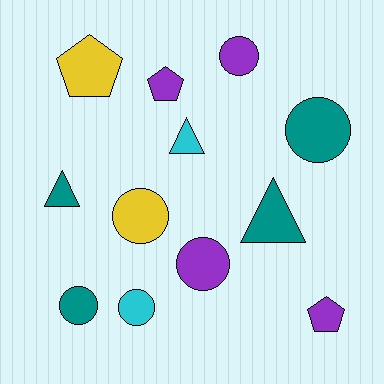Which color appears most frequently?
Teal, with 4 objects.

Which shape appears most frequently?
Circle, with 6 objects.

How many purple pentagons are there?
There are 2 purple pentagons.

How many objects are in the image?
There are 12 objects.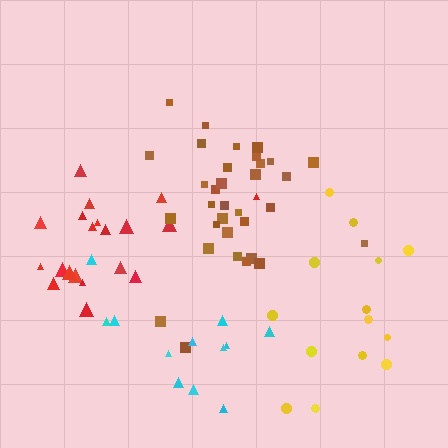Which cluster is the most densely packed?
Brown.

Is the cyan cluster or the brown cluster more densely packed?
Brown.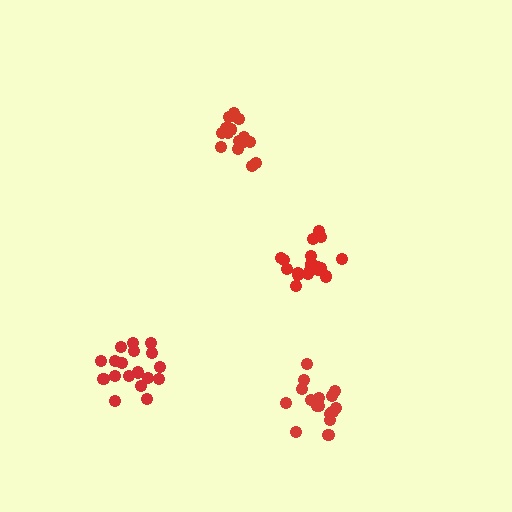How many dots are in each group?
Group 1: 18 dots, Group 2: 16 dots, Group 3: 19 dots, Group 4: 16 dots (69 total).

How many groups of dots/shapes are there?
There are 4 groups.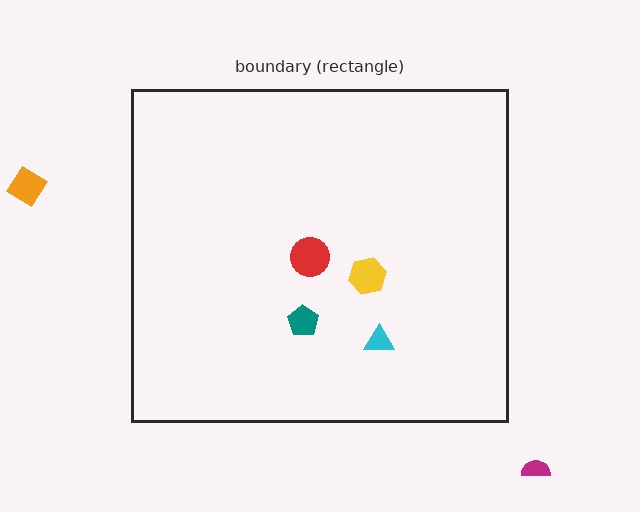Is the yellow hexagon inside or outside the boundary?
Inside.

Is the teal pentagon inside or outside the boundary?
Inside.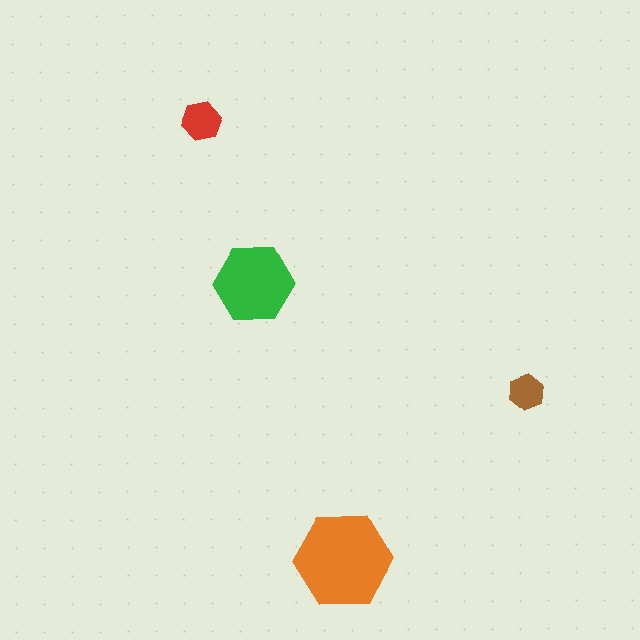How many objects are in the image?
There are 4 objects in the image.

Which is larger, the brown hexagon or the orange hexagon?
The orange one.